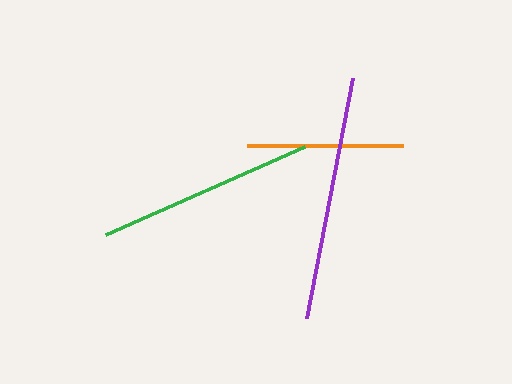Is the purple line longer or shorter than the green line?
The purple line is longer than the green line.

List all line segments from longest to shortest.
From longest to shortest: purple, green, orange.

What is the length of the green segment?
The green segment is approximately 217 pixels long.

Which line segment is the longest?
The purple line is the longest at approximately 244 pixels.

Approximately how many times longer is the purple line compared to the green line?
The purple line is approximately 1.1 times the length of the green line.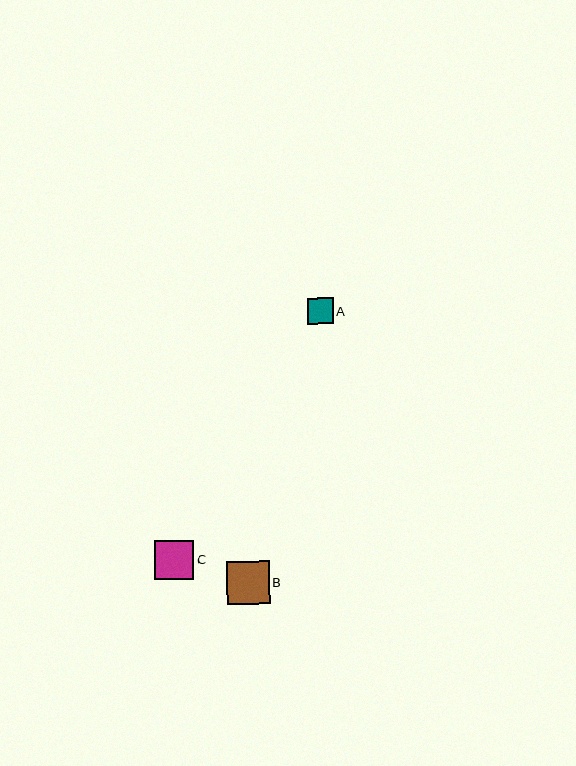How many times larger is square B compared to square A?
Square B is approximately 1.7 times the size of square A.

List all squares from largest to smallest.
From largest to smallest: B, C, A.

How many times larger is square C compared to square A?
Square C is approximately 1.5 times the size of square A.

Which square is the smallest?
Square A is the smallest with a size of approximately 26 pixels.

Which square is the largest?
Square B is the largest with a size of approximately 43 pixels.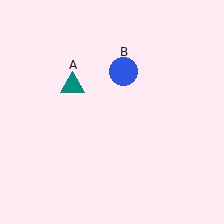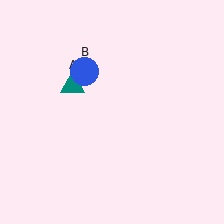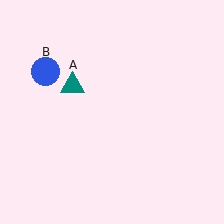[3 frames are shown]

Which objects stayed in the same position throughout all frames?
Teal triangle (object A) remained stationary.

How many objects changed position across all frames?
1 object changed position: blue circle (object B).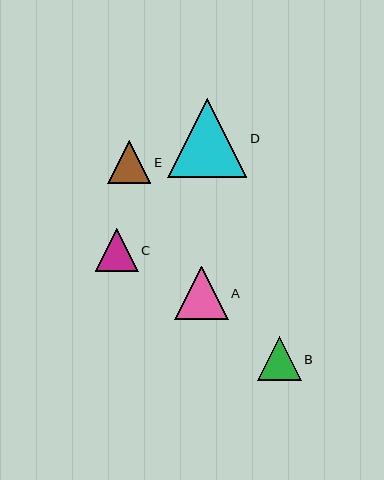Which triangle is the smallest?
Triangle C is the smallest with a size of approximately 42 pixels.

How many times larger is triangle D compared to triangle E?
Triangle D is approximately 1.8 times the size of triangle E.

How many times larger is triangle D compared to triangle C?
Triangle D is approximately 1.9 times the size of triangle C.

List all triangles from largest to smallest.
From largest to smallest: D, A, B, E, C.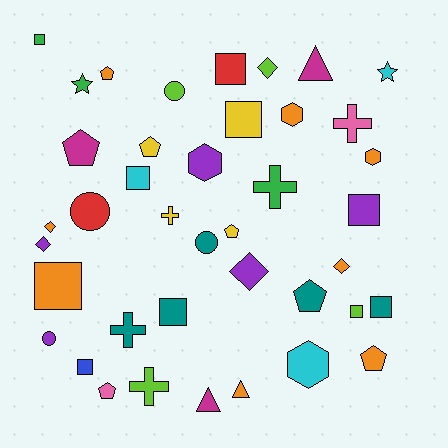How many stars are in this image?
There are 2 stars.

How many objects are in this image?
There are 40 objects.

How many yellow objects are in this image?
There are 4 yellow objects.